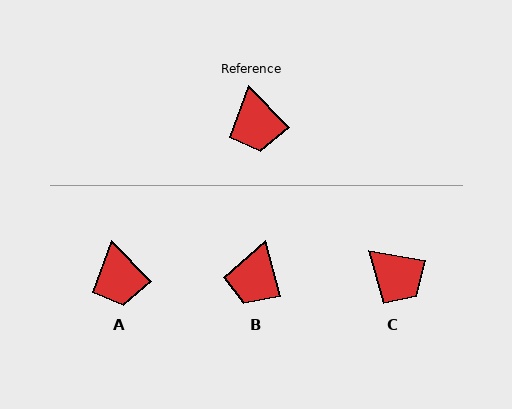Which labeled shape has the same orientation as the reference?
A.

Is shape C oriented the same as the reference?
No, it is off by about 36 degrees.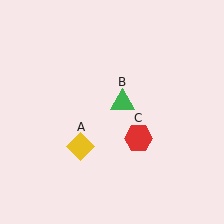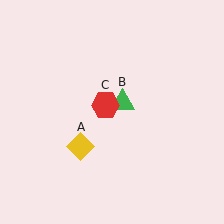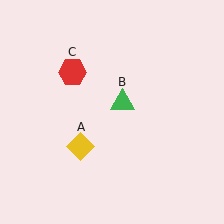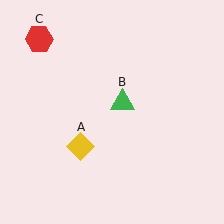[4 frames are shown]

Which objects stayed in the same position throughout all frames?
Yellow diamond (object A) and green triangle (object B) remained stationary.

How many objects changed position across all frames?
1 object changed position: red hexagon (object C).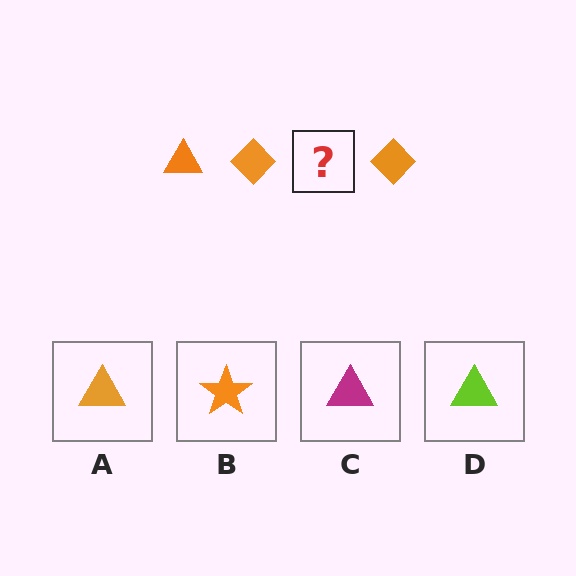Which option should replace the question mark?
Option A.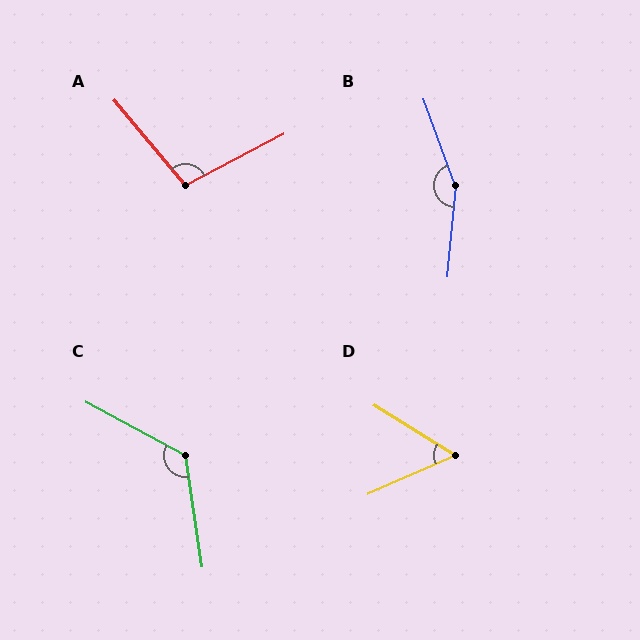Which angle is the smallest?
D, at approximately 55 degrees.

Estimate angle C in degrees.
Approximately 127 degrees.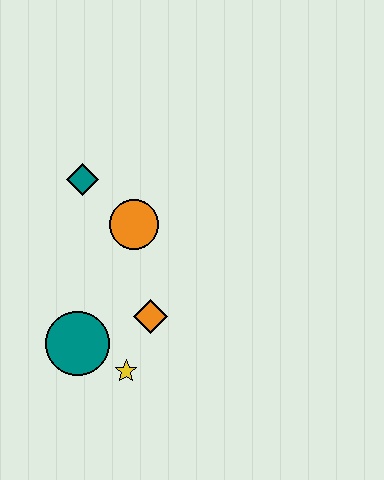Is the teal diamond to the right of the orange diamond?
No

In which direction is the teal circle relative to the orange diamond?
The teal circle is to the left of the orange diamond.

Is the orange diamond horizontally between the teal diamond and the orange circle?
No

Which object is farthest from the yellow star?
The teal diamond is farthest from the yellow star.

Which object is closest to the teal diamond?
The orange circle is closest to the teal diamond.